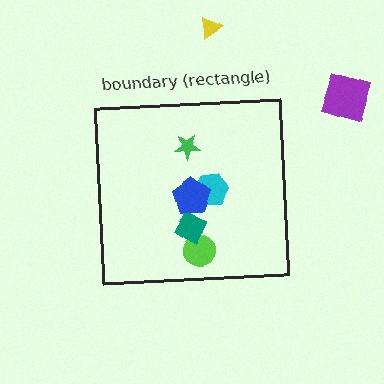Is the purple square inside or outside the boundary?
Outside.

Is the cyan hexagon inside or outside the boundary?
Inside.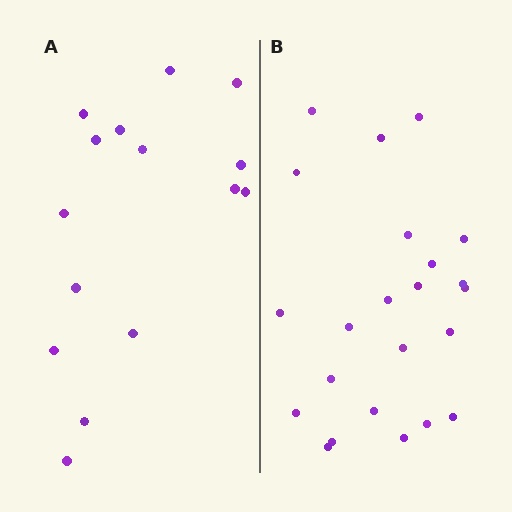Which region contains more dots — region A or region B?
Region B (the right region) has more dots.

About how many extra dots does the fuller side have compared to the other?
Region B has roughly 8 or so more dots than region A.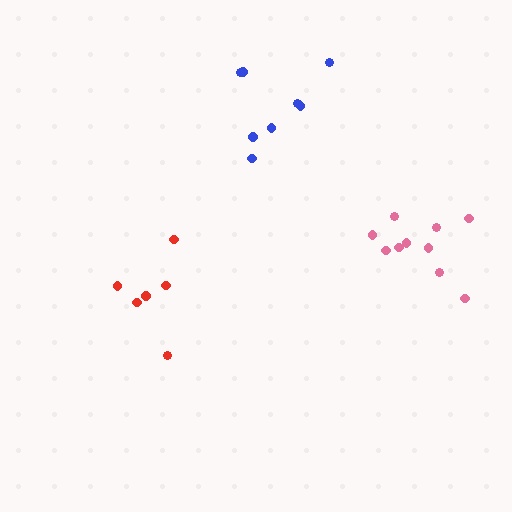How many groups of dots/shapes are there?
There are 3 groups.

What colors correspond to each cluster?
The clusters are colored: pink, red, blue.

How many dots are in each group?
Group 1: 10 dots, Group 2: 6 dots, Group 3: 8 dots (24 total).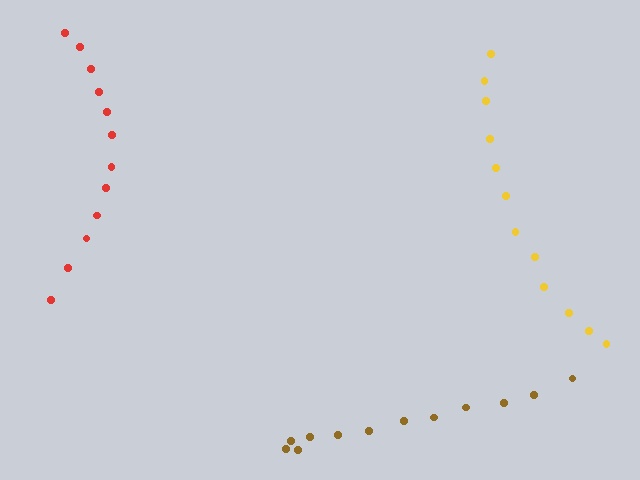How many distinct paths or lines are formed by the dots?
There are 3 distinct paths.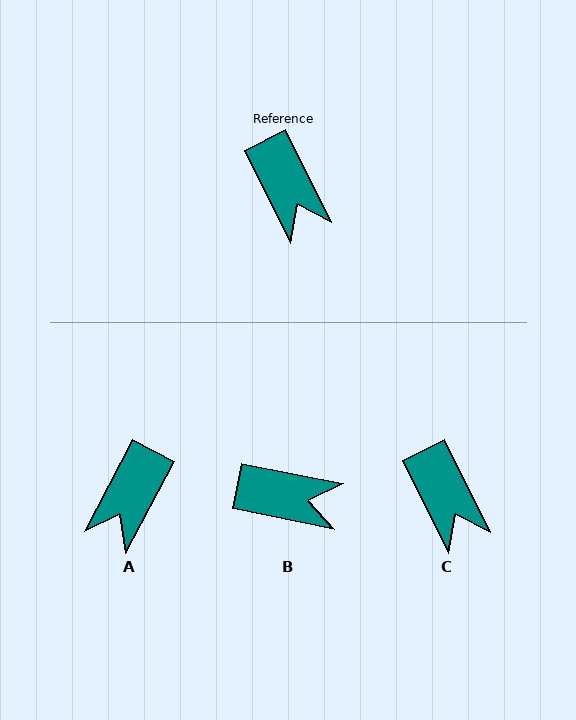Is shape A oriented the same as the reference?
No, it is off by about 54 degrees.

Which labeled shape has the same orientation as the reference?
C.